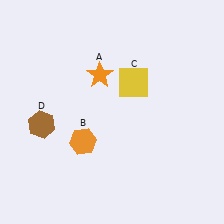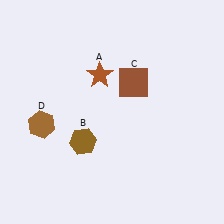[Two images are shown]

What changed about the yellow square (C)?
In Image 1, C is yellow. In Image 2, it changed to brown.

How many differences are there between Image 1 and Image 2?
There are 3 differences between the two images.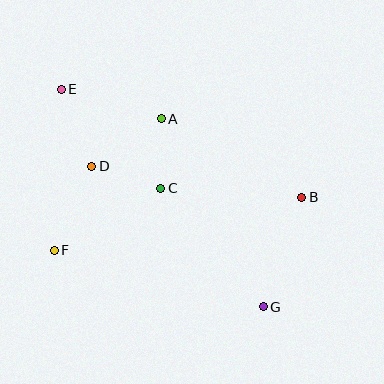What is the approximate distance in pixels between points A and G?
The distance between A and G is approximately 214 pixels.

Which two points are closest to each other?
Points A and C are closest to each other.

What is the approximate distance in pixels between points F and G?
The distance between F and G is approximately 217 pixels.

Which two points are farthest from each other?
Points E and G are farthest from each other.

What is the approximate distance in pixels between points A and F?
The distance between A and F is approximately 169 pixels.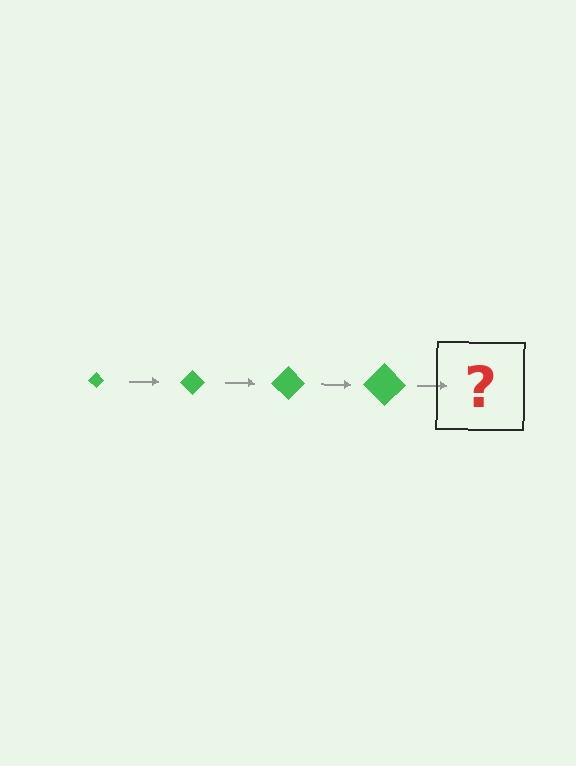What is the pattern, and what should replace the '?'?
The pattern is that the diamond gets progressively larger each step. The '?' should be a green diamond, larger than the previous one.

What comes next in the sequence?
The next element should be a green diamond, larger than the previous one.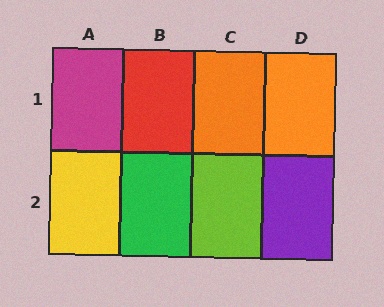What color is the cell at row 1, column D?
Orange.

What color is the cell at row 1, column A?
Magenta.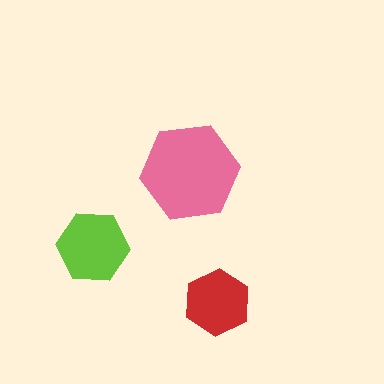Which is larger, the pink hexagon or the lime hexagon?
The pink one.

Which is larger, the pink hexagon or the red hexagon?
The pink one.